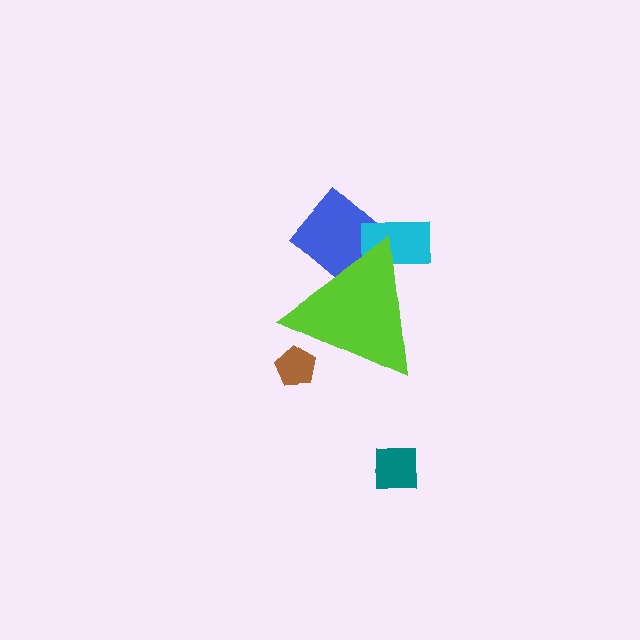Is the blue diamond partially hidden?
Yes, the blue diamond is partially hidden behind the lime triangle.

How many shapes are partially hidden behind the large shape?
3 shapes are partially hidden.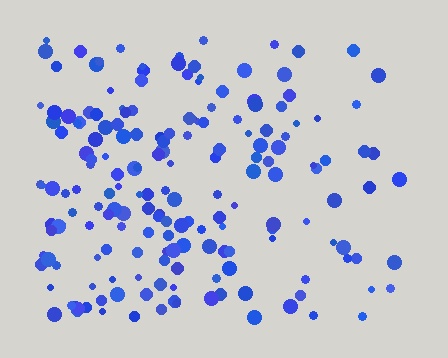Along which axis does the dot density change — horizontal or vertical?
Horizontal.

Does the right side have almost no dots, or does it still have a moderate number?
Still a moderate number, just noticeably fewer than the left.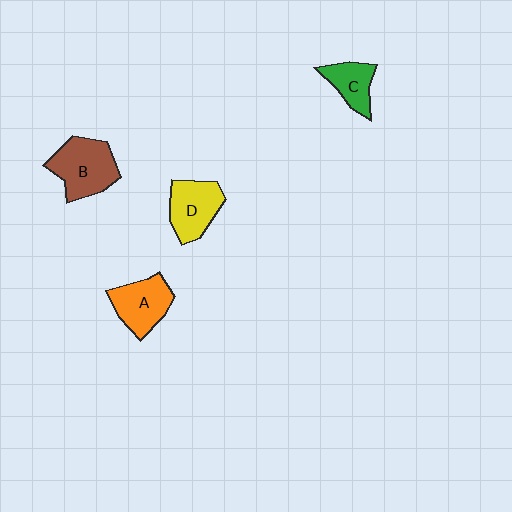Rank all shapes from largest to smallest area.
From largest to smallest: B (brown), D (yellow), A (orange), C (green).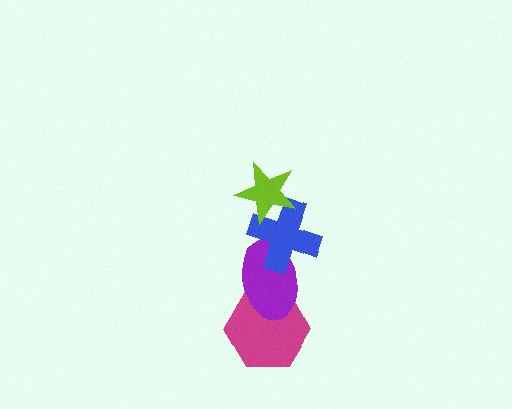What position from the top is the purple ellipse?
The purple ellipse is 3rd from the top.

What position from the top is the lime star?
The lime star is 1st from the top.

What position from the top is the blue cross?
The blue cross is 2nd from the top.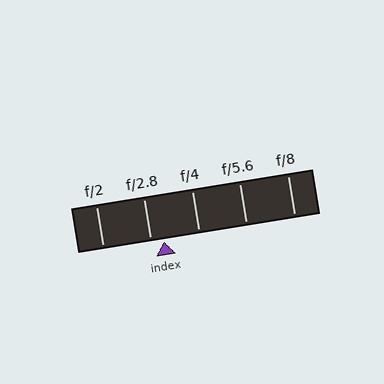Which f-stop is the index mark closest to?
The index mark is closest to f/2.8.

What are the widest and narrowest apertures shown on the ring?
The widest aperture shown is f/2 and the narrowest is f/8.